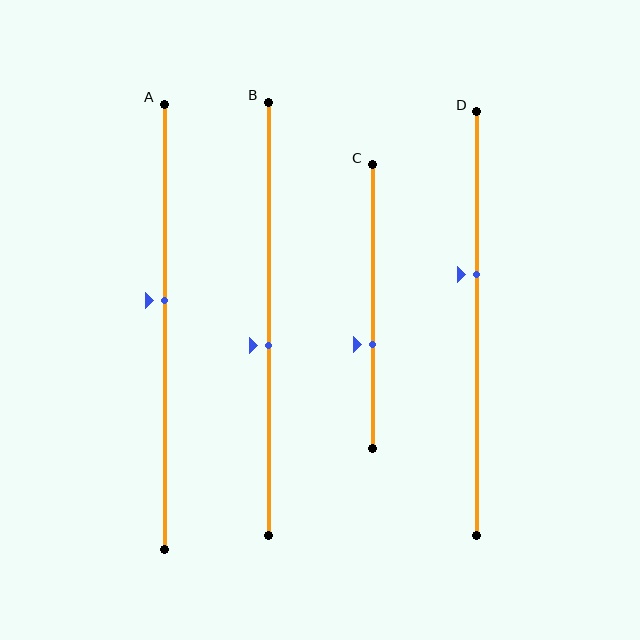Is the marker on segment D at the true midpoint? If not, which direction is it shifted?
No, the marker on segment D is shifted upward by about 12% of the segment length.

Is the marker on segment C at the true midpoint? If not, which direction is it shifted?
No, the marker on segment C is shifted downward by about 13% of the segment length.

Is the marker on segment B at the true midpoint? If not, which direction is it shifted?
No, the marker on segment B is shifted downward by about 6% of the segment length.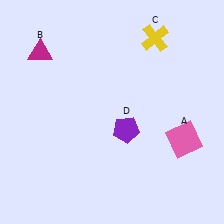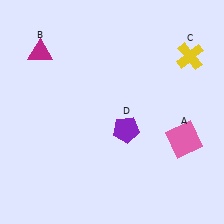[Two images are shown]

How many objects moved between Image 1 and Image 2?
1 object moved between the two images.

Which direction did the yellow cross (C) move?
The yellow cross (C) moved right.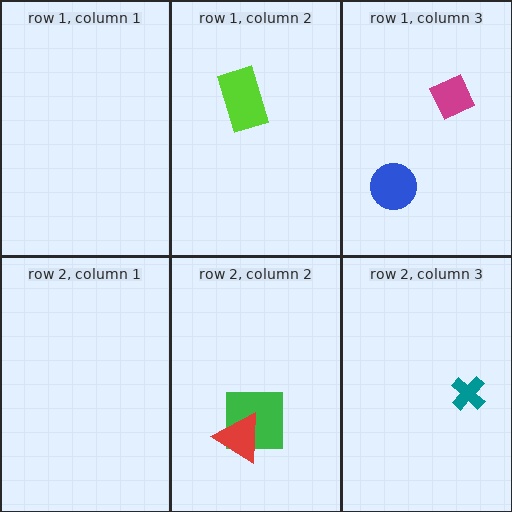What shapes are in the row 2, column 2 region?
The green square, the red triangle.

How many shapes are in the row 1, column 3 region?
2.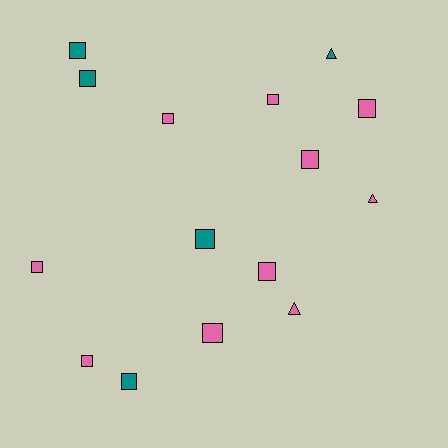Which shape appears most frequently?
Square, with 12 objects.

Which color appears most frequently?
Pink, with 10 objects.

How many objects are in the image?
There are 15 objects.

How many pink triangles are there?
There are 2 pink triangles.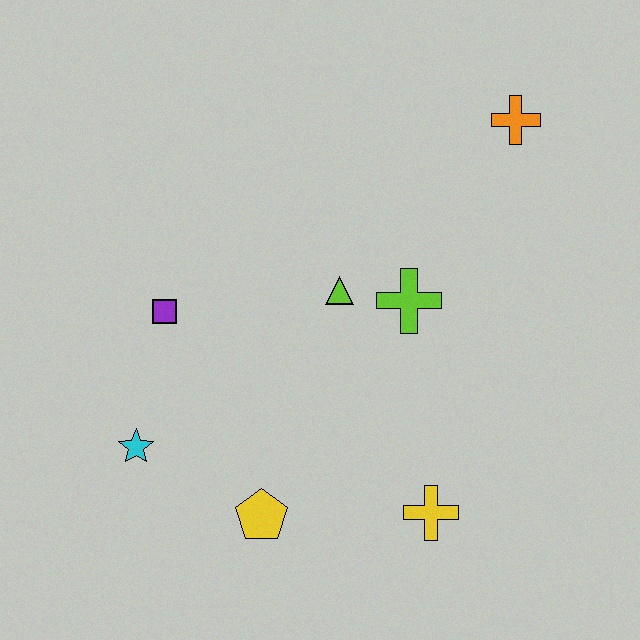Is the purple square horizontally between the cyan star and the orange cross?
Yes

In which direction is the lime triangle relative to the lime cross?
The lime triangle is to the left of the lime cross.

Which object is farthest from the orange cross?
The cyan star is farthest from the orange cross.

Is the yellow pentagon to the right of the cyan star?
Yes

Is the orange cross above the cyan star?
Yes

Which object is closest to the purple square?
The cyan star is closest to the purple square.